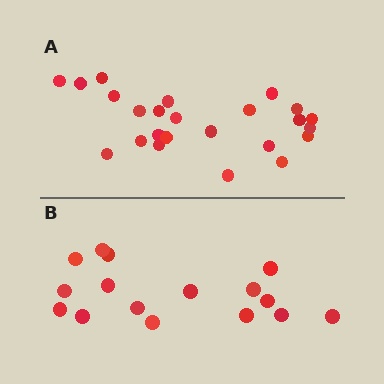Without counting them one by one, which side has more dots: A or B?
Region A (the top region) has more dots.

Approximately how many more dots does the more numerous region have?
Region A has roughly 8 or so more dots than region B.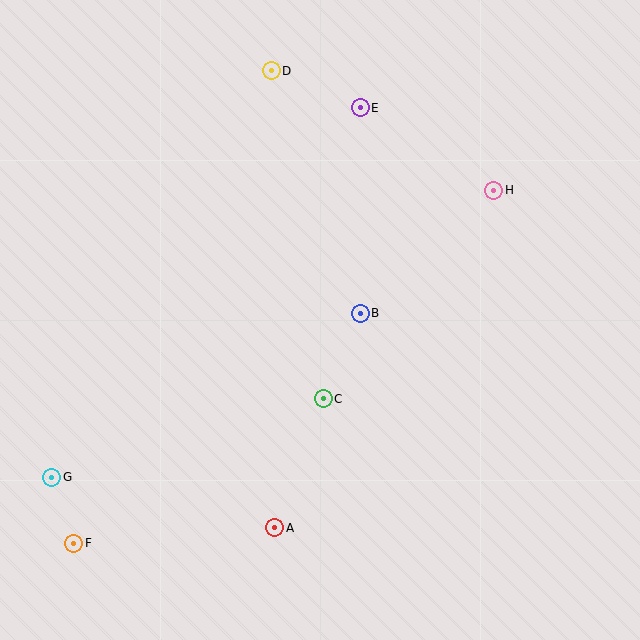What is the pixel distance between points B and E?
The distance between B and E is 205 pixels.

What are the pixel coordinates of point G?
Point G is at (52, 477).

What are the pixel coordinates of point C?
Point C is at (323, 399).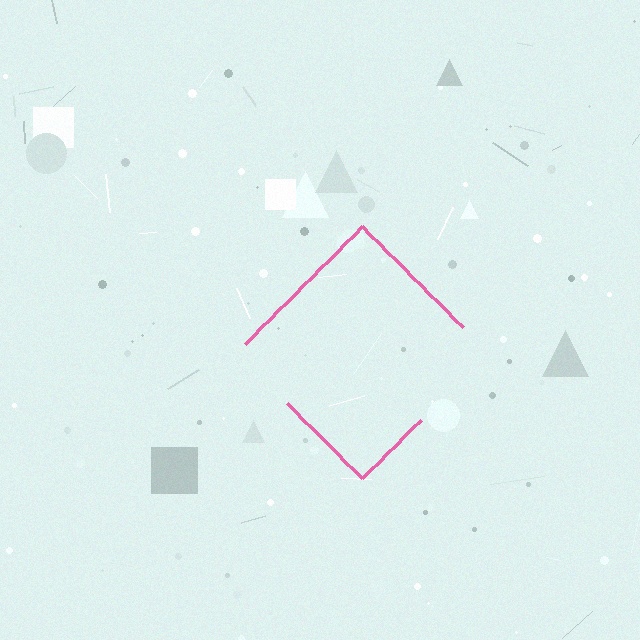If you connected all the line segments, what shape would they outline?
They would outline a diamond.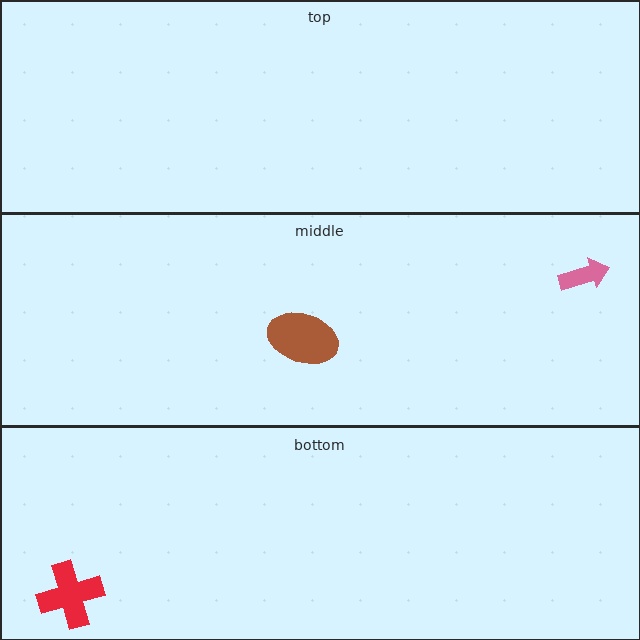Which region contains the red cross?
The bottom region.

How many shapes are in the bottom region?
1.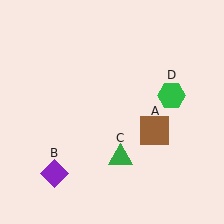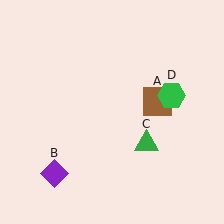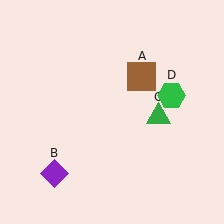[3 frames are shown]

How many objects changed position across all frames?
2 objects changed position: brown square (object A), green triangle (object C).